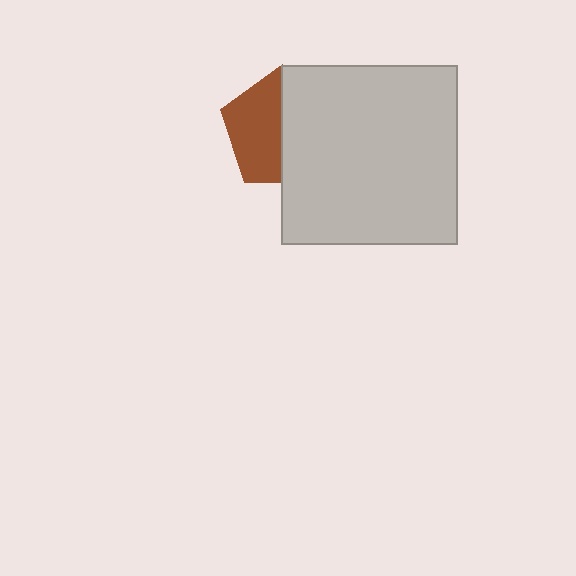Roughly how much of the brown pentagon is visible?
About half of it is visible (roughly 49%).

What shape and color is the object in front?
The object in front is a light gray rectangle.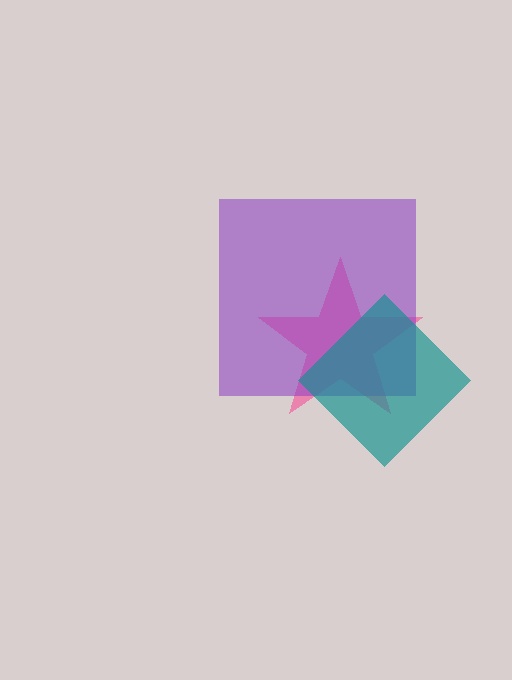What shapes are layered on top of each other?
The layered shapes are: a pink star, a purple square, a teal diamond.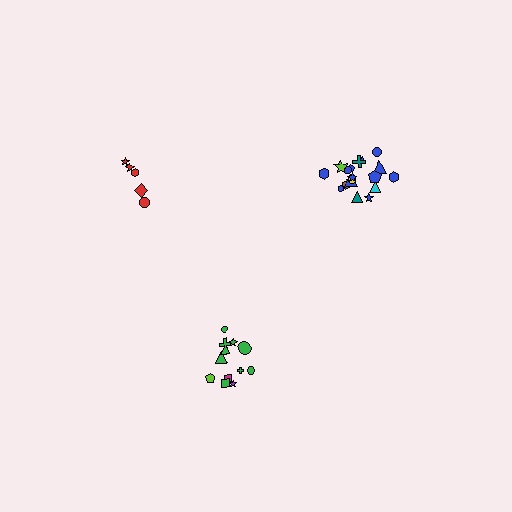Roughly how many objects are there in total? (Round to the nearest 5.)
Roughly 35 objects in total.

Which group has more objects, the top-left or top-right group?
The top-right group.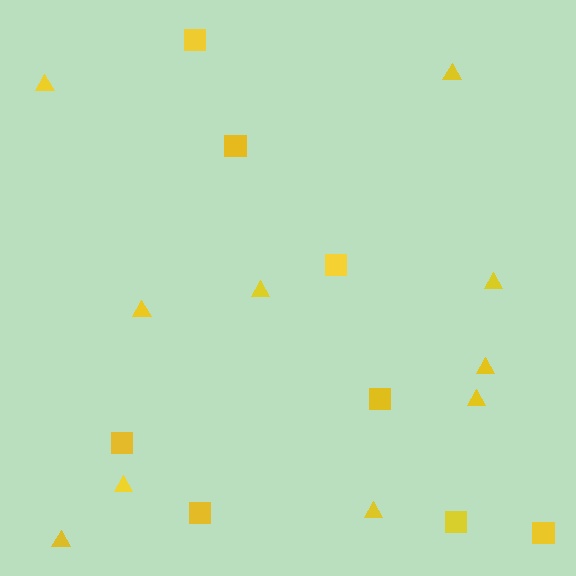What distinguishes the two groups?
There are 2 groups: one group of squares (8) and one group of triangles (10).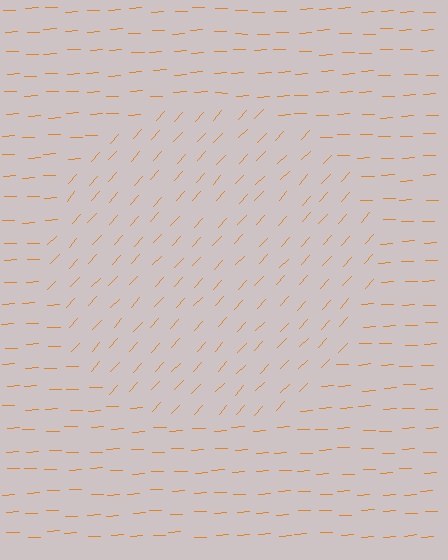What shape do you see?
I see a circle.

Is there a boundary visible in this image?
Yes, there is a texture boundary formed by a change in line orientation.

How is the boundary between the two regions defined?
The boundary is defined purely by a change in line orientation (approximately 45 degrees difference). All lines are the same color and thickness.